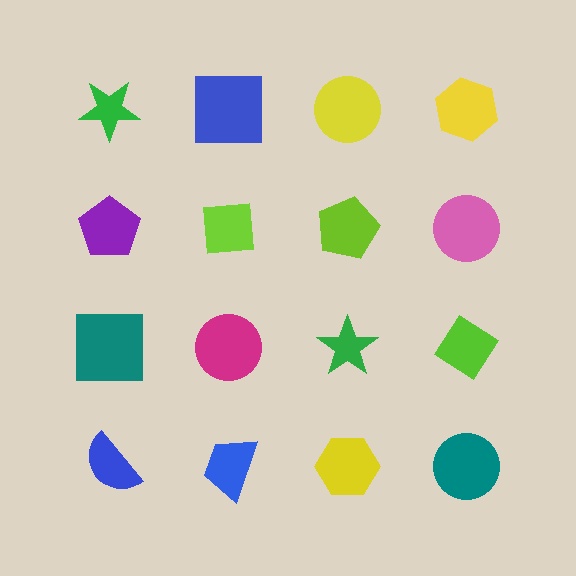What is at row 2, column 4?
A pink circle.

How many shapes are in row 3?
4 shapes.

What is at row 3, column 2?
A magenta circle.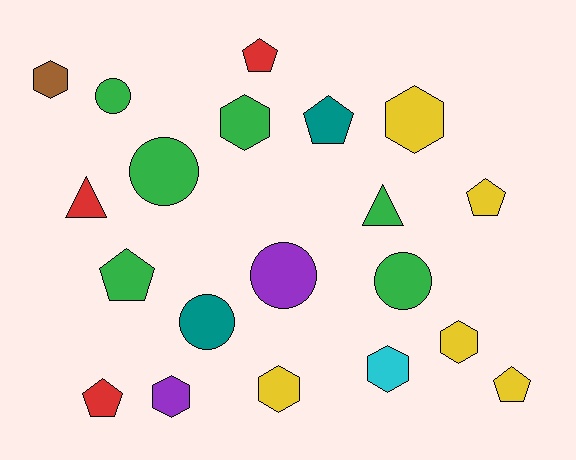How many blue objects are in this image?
There are no blue objects.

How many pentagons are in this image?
There are 6 pentagons.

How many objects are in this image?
There are 20 objects.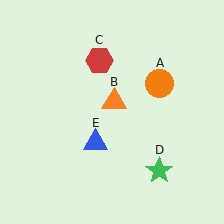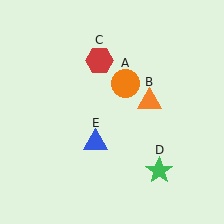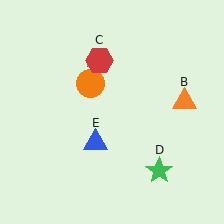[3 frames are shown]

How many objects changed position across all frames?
2 objects changed position: orange circle (object A), orange triangle (object B).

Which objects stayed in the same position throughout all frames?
Red hexagon (object C) and green star (object D) and blue triangle (object E) remained stationary.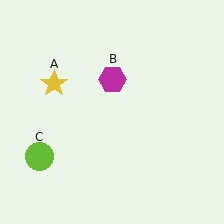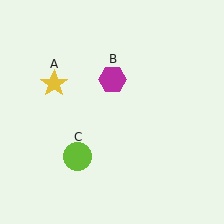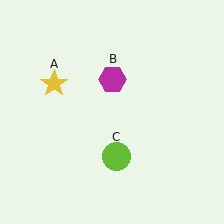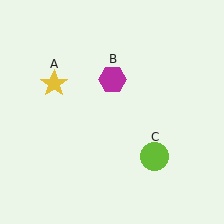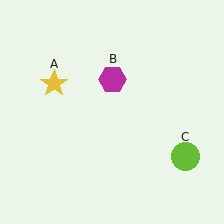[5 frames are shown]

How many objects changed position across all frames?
1 object changed position: lime circle (object C).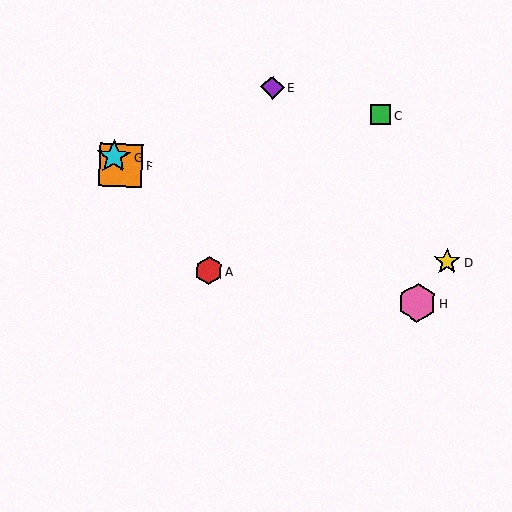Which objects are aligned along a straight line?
Objects A, B, F, G are aligned along a straight line.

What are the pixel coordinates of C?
Object C is at (381, 115).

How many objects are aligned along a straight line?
4 objects (A, B, F, G) are aligned along a straight line.